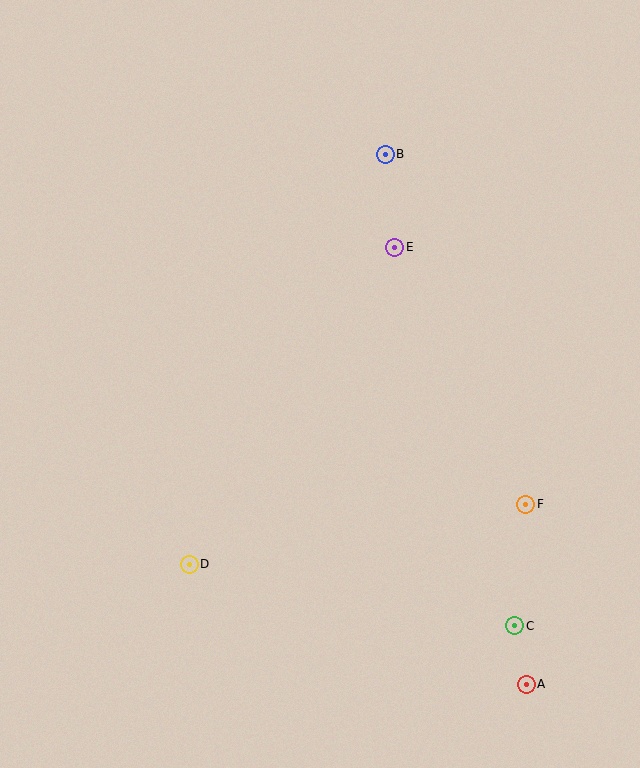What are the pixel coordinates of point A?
Point A is at (526, 684).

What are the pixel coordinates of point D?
Point D is at (189, 564).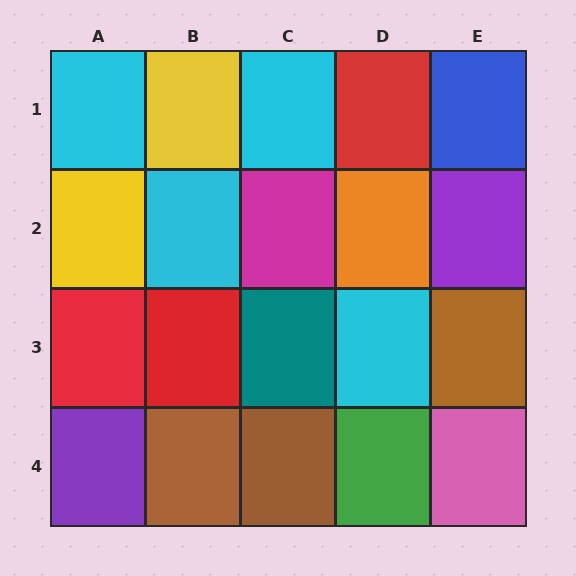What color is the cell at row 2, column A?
Yellow.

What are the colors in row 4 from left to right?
Purple, brown, brown, green, pink.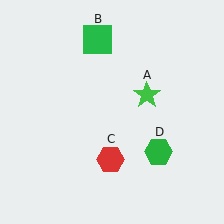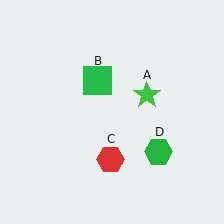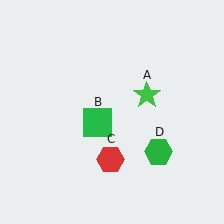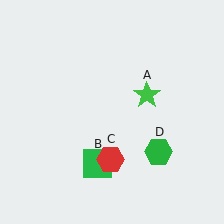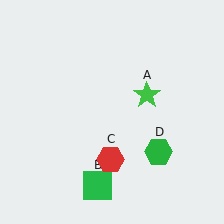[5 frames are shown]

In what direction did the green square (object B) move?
The green square (object B) moved down.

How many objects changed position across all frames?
1 object changed position: green square (object B).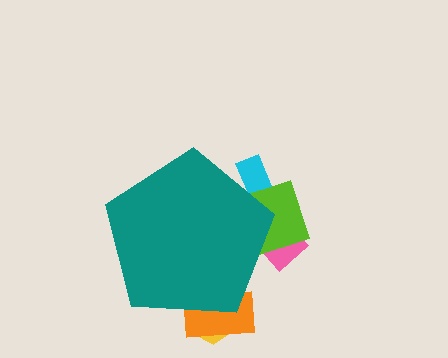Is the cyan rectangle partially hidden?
Yes, the cyan rectangle is partially hidden behind the teal pentagon.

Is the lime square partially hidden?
Yes, the lime square is partially hidden behind the teal pentagon.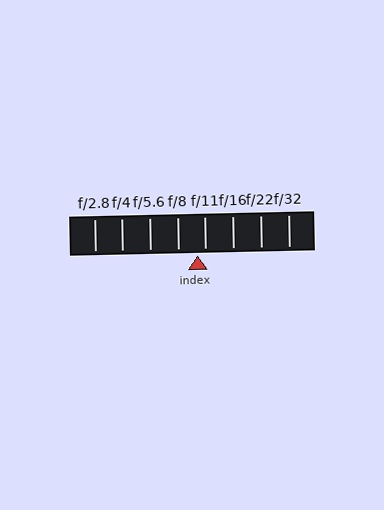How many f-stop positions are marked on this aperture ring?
There are 8 f-stop positions marked.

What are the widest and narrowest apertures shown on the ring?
The widest aperture shown is f/2.8 and the narrowest is f/32.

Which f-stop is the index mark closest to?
The index mark is closest to f/11.